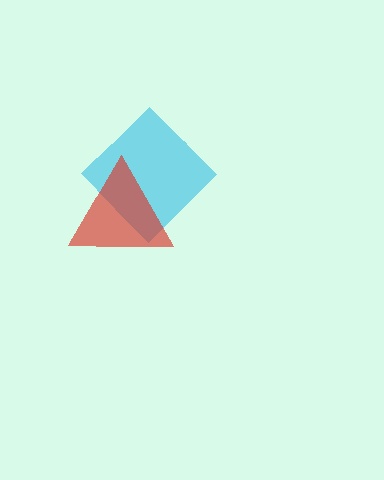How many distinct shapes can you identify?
There are 2 distinct shapes: a cyan diamond, a red triangle.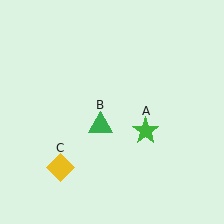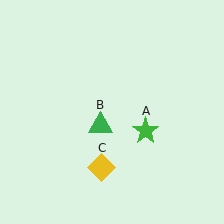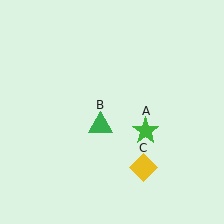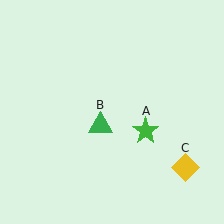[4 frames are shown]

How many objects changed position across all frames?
1 object changed position: yellow diamond (object C).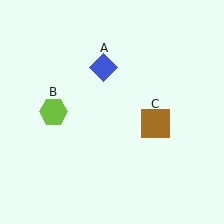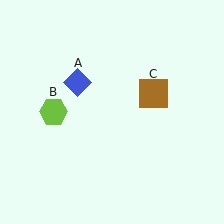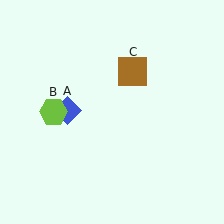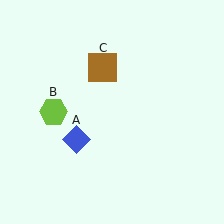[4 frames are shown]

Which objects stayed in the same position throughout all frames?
Lime hexagon (object B) remained stationary.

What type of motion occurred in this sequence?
The blue diamond (object A), brown square (object C) rotated counterclockwise around the center of the scene.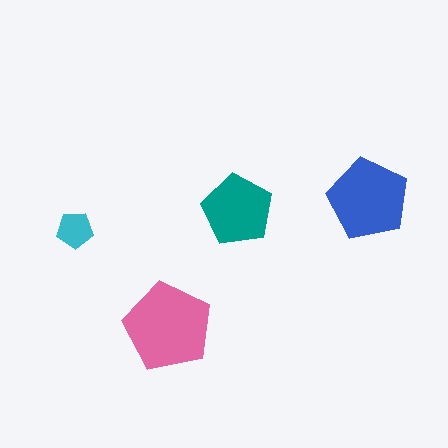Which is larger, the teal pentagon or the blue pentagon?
The blue one.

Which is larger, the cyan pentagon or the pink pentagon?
The pink one.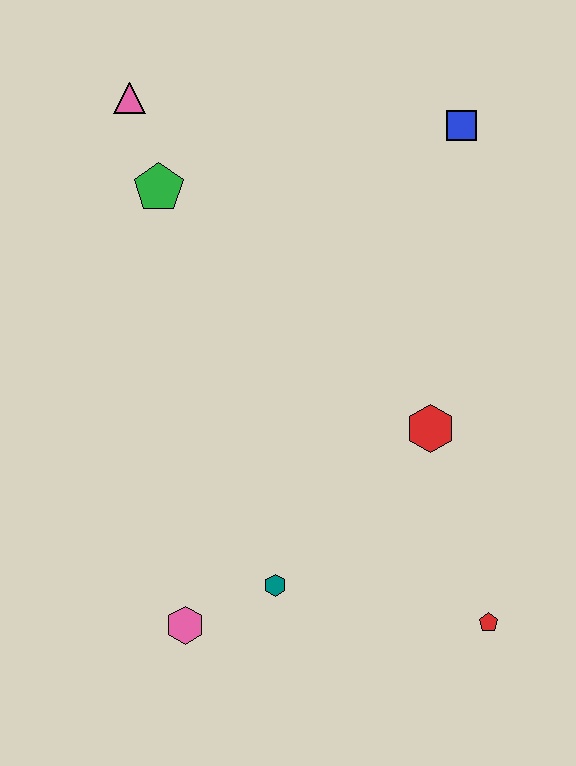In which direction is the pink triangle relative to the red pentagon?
The pink triangle is above the red pentagon.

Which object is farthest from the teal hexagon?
The pink triangle is farthest from the teal hexagon.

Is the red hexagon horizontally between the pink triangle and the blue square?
Yes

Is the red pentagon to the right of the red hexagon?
Yes